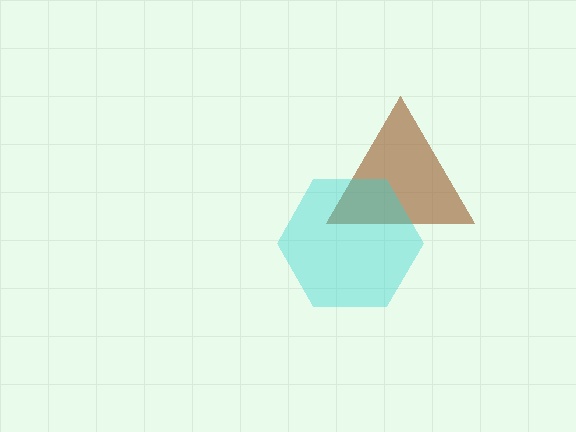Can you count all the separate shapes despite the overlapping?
Yes, there are 2 separate shapes.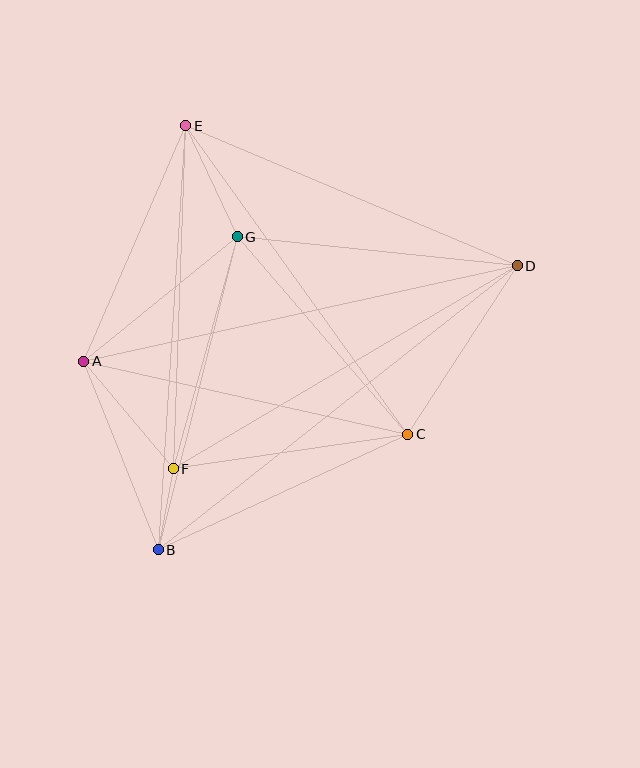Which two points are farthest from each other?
Points B and D are farthest from each other.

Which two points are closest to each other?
Points B and F are closest to each other.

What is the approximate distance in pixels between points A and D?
The distance between A and D is approximately 444 pixels.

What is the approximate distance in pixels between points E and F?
The distance between E and F is approximately 343 pixels.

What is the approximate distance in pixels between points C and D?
The distance between C and D is approximately 201 pixels.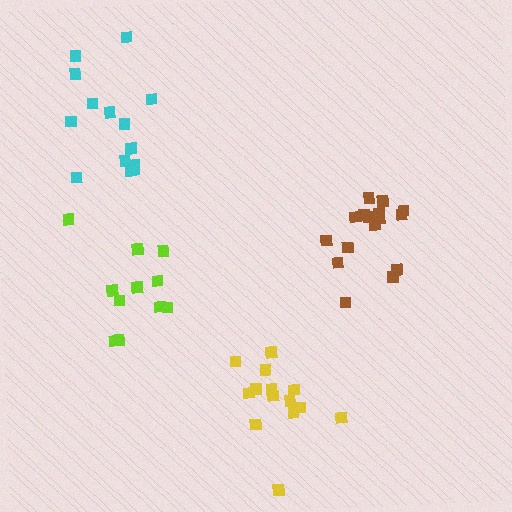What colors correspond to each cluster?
The clusters are colored: yellow, lime, cyan, brown.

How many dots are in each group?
Group 1: 14 dots, Group 2: 11 dots, Group 3: 14 dots, Group 4: 16 dots (55 total).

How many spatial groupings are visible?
There are 4 spatial groupings.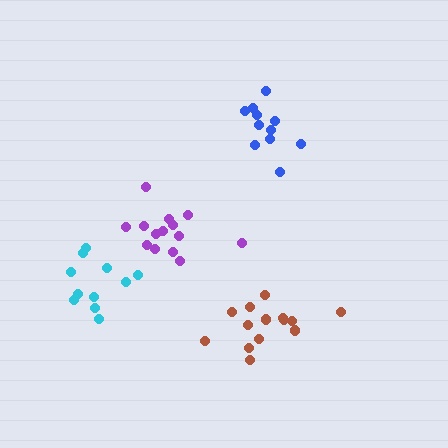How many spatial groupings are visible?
There are 4 spatial groupings.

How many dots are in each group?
Group 1: 11 dots, Group 2: 11 dots, Group 3: 14 dots, Group 4: 14 dots (50 total).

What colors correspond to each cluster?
The clusters are colored: blue, cyan, purple, brown.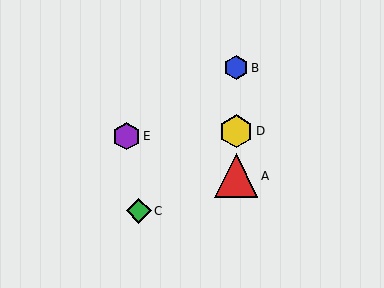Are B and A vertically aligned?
Yes, both are at x≈236.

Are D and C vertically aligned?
No, D is at x≈236 and C is at x≈139.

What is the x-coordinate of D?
Object D is at x≈236.